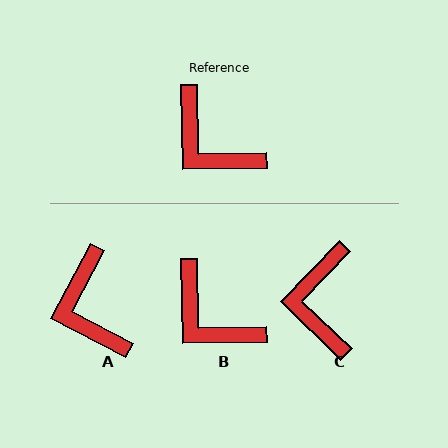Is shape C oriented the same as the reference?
No, it is off by about 45 degrees.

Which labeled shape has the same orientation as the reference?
B.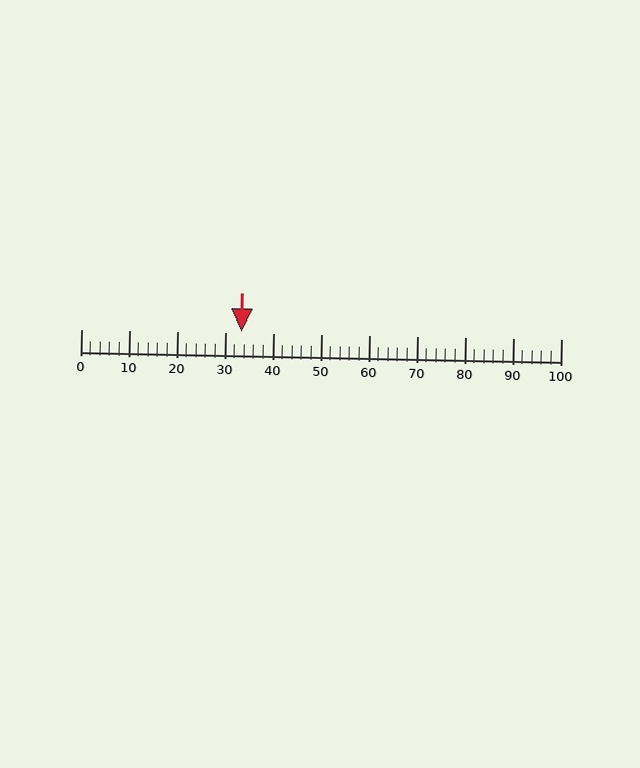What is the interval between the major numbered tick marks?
The major tick marks are spaced 10 units apart.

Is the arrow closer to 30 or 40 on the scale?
The arrow is closer to 30.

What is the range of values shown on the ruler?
The ruler shows values from 0 to 100.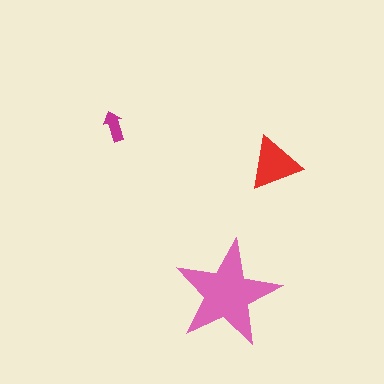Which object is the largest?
The pink star.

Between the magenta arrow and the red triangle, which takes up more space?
The red triangle.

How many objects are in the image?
There are 3 objects in the image.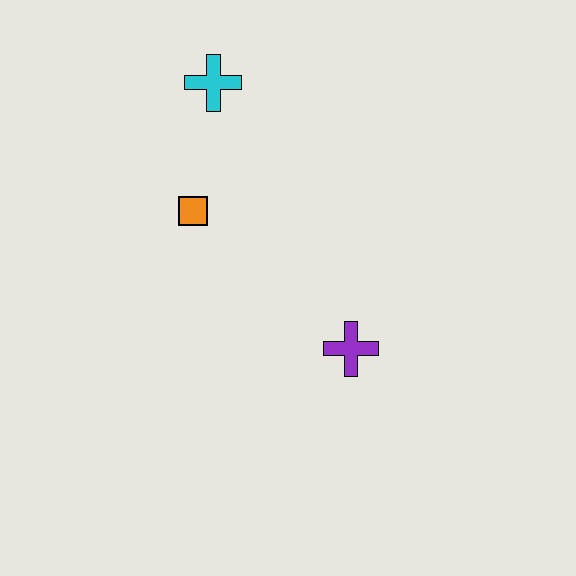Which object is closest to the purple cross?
The orange square is closest to the purple cross.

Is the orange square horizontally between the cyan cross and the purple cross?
No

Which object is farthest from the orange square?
The purple cross is farthest from the orange square.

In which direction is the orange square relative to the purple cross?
The orange square is to the left of the purple cross.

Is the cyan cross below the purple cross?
No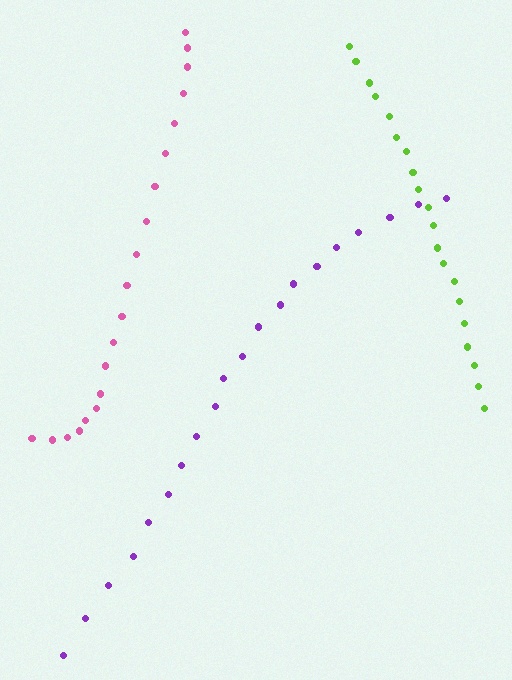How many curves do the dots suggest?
There are 3 distinct paths.